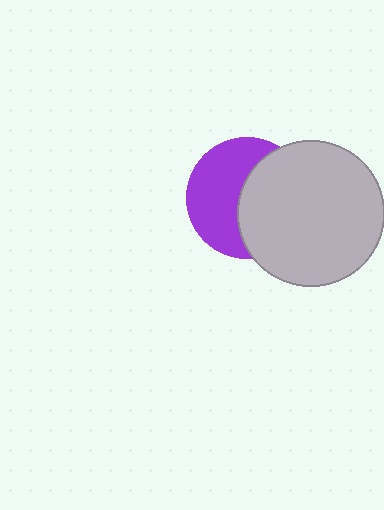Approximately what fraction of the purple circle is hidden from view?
Roughly 49% of the purple circle is hidden behind the light gray circle.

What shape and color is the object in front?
The object in front is a light gray circle.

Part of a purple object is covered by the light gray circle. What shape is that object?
It is a circle.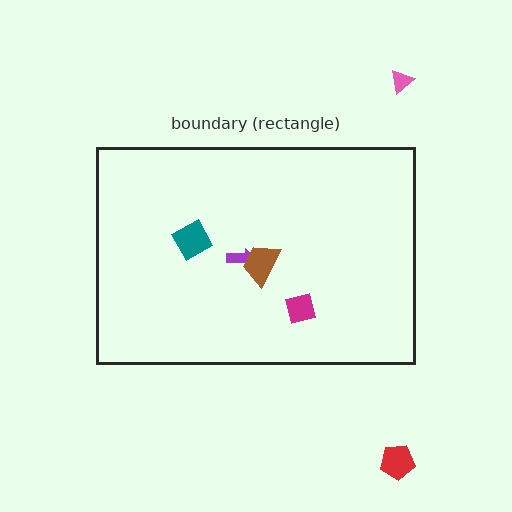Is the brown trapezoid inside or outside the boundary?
Inside.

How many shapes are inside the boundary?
4 inside, 2 outside.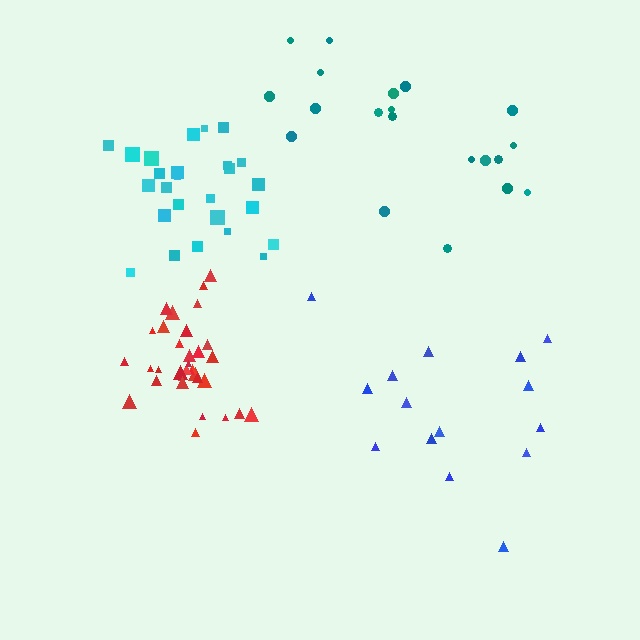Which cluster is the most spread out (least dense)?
Blue.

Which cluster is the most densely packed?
Red.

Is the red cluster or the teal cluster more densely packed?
Red.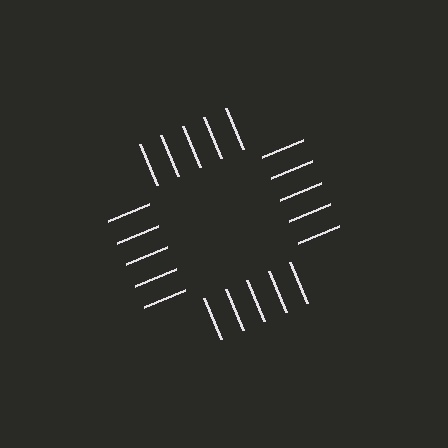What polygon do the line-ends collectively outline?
An illusory square — the line segments terminate on its edges but no continuous stroke is drawn.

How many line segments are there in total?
20 — 5 along each of the 4 edges.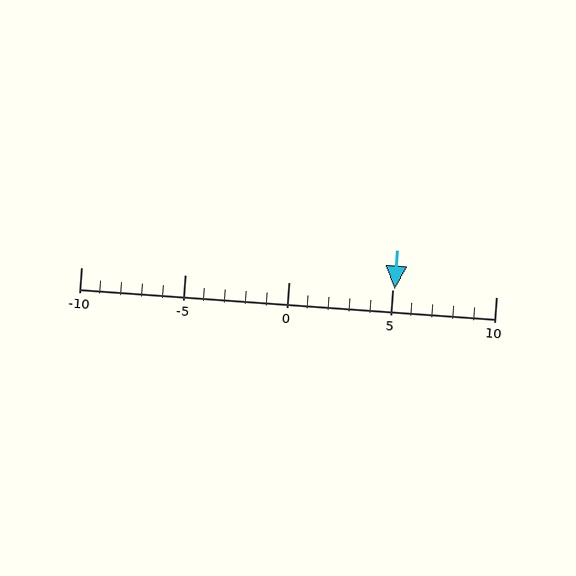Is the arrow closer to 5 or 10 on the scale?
The arrow is closer to 5.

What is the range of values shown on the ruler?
The ruler shows values from -10 to 10.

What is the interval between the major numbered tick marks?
The major tick marks are spaced 5 units apart.